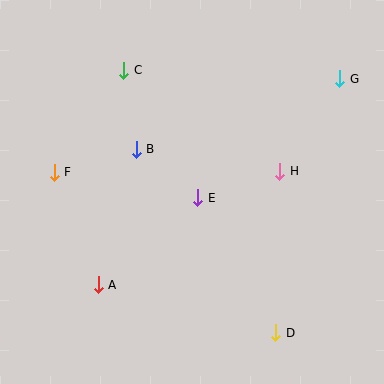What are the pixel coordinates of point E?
Point E is at (198, 198).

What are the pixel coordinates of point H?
Point H is at (280, 171).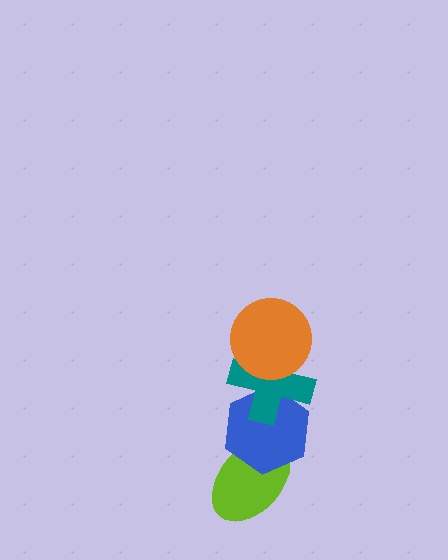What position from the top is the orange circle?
The orange circle is 1st from the top.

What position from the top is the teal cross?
The teal cross is 2nd from the top.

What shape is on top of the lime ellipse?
The blue hexagon is on top of the lime ellipse.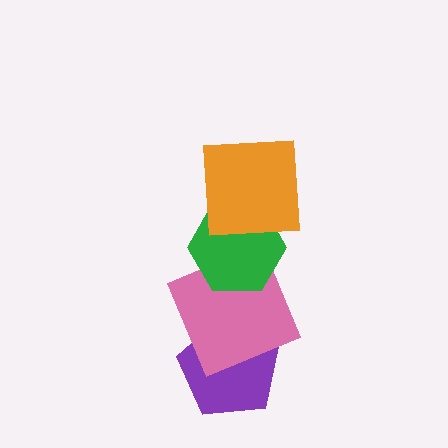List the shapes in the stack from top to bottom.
From top to bottom: the orange square, the green hexagon, the pink square, the purple pentagon.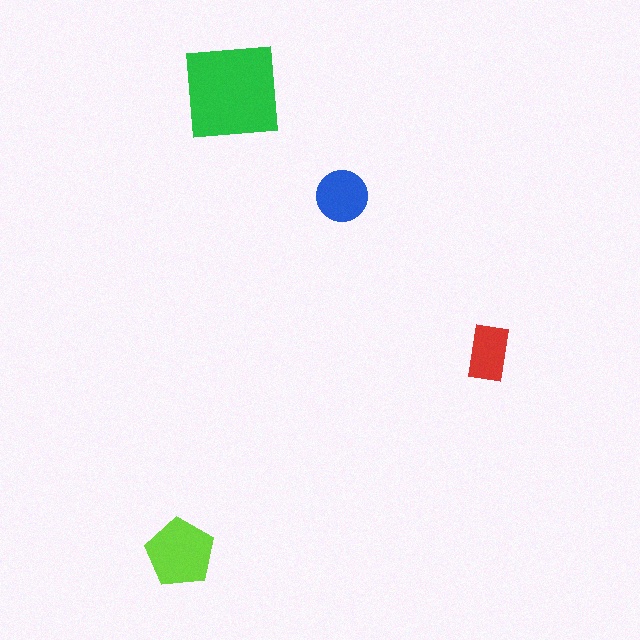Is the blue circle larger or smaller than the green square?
Smaller.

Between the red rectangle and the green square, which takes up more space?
The green square.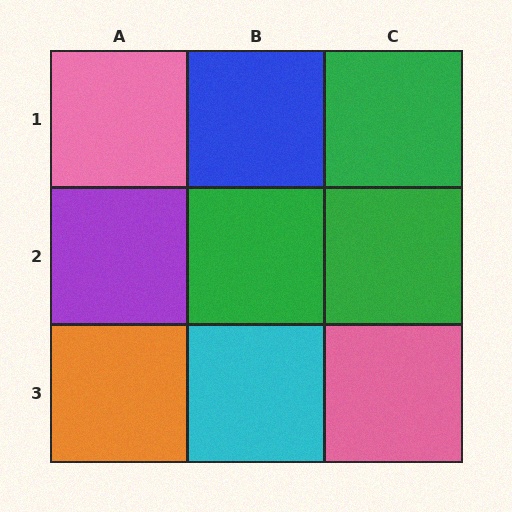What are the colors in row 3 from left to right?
Orange, cyan, pink.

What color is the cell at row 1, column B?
Blue.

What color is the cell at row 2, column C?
Green.